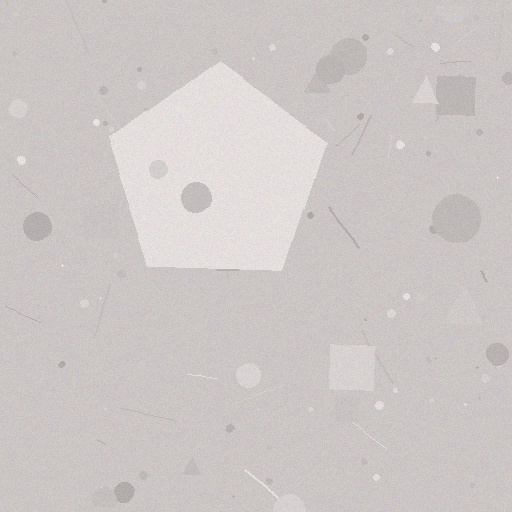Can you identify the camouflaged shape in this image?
The camouflaged shape is a pentagon.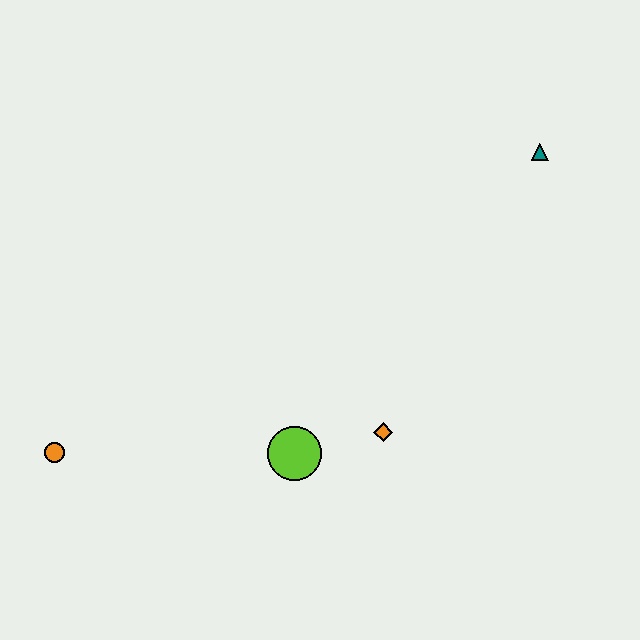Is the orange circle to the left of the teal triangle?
Yes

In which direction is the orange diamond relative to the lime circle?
The orange diamond is to the right of the lime circle.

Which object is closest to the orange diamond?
The lime circle is closest to the orange diamond.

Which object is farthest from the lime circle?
The teal triangle is farthest from the lime circle.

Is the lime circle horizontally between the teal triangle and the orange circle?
Yes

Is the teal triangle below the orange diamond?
No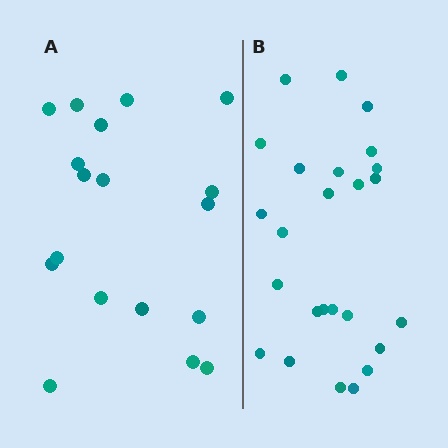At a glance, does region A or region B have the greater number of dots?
Region B (the right region) has more dots.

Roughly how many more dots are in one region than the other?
Region B has roughly 8 or so more dots than region A.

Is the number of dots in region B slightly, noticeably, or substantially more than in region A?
Region B has noticeably more, but not dramatically so. The ratio is roughly 1.4 to 1.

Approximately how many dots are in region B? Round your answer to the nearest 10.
About 20 dots. (The exact count is 25, which rounds to 20.)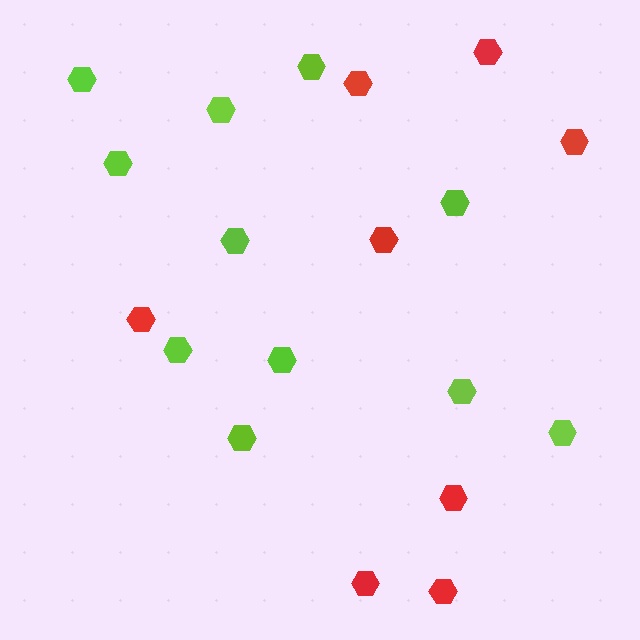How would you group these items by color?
There are 2 groups: one group of red hexagons (8) and one group of lime hexagons (11).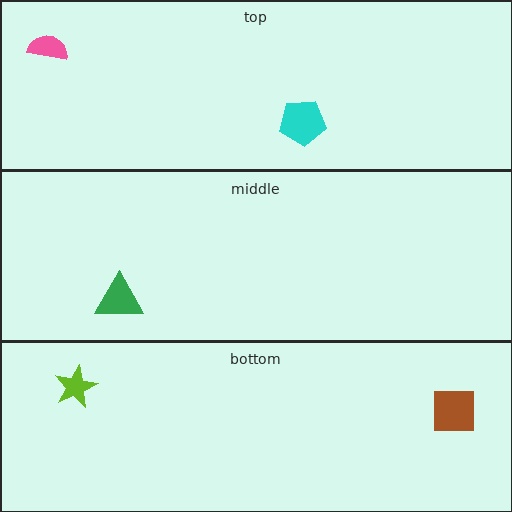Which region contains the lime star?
The bottom region.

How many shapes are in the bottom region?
2.